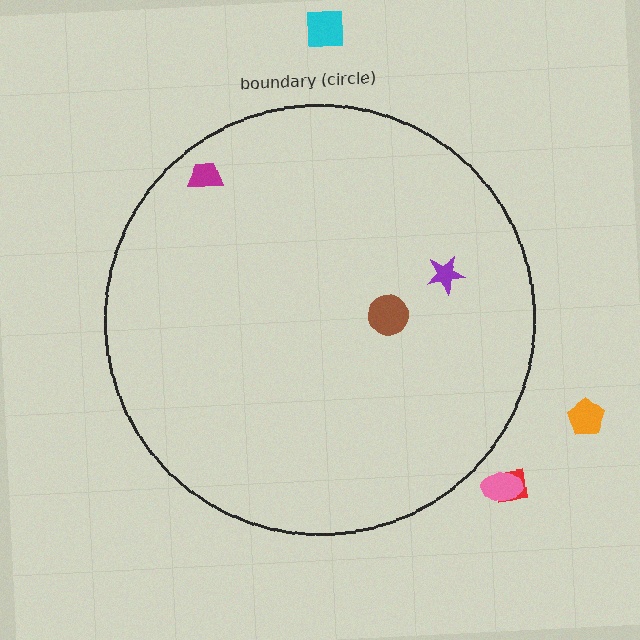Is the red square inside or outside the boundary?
Outside.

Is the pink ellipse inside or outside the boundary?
Outside.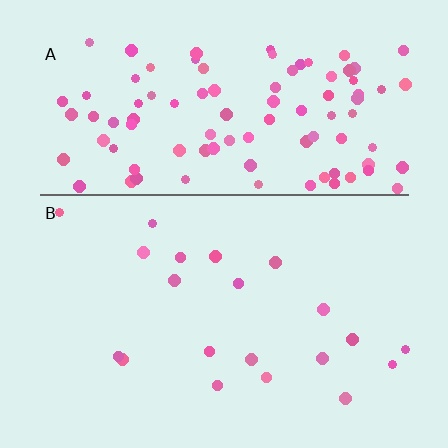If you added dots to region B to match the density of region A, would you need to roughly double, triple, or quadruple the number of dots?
Approximately quadruple.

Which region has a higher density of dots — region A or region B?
A (the top).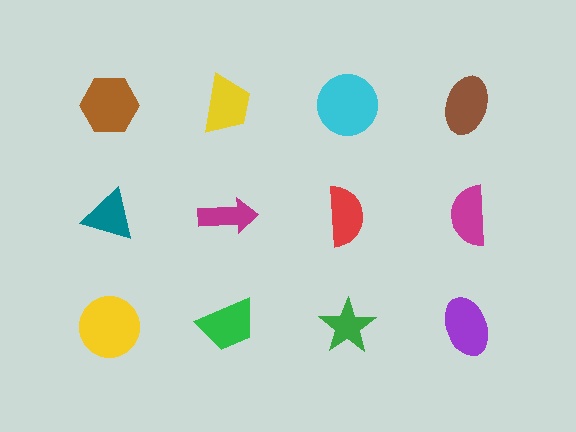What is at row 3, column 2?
A green trapezoid.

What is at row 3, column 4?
A purple ellipse.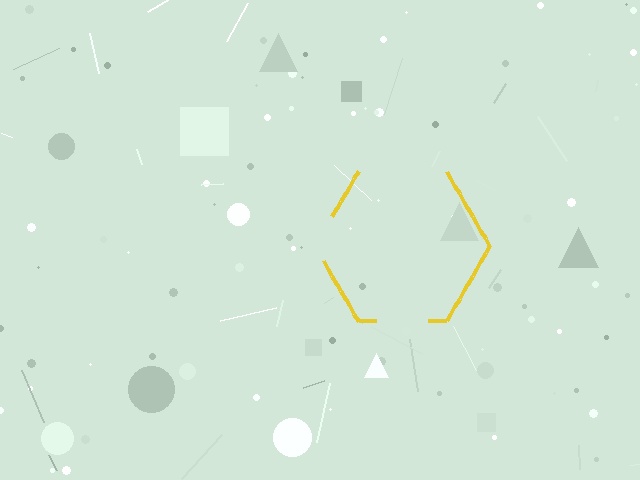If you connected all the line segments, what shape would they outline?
They would outline a hexagon.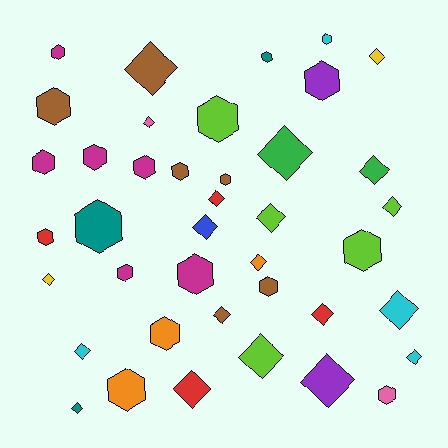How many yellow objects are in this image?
There are 2 yellow objects.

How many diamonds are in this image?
There are 20 diamonds.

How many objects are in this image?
There are 40 objects.